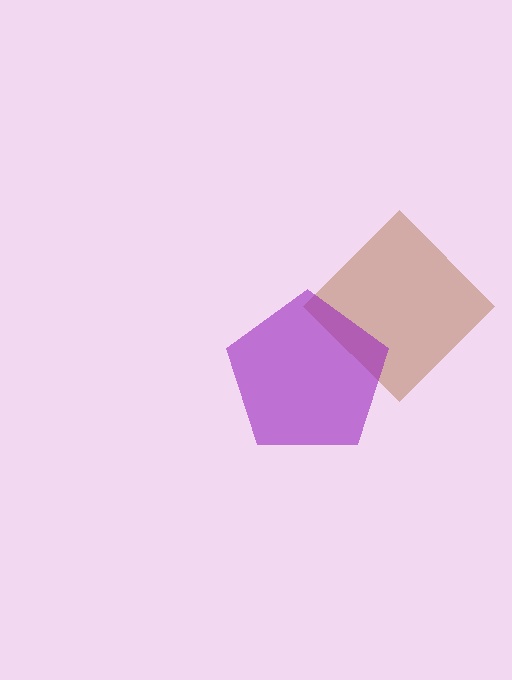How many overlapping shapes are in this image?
There are 2 overlapping shapes in the image.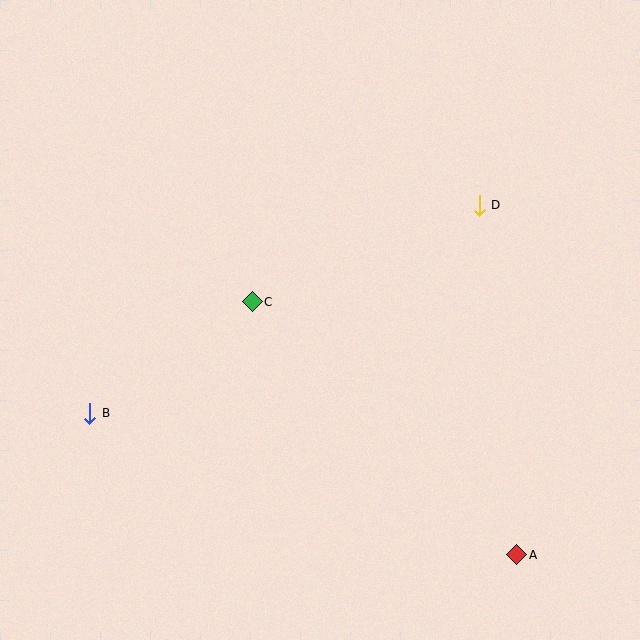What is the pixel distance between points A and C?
The distance between A and C is 366 pixels.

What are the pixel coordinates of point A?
Point A is at (517, 555).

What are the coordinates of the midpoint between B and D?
The midpoint between B and D is at (284, 309).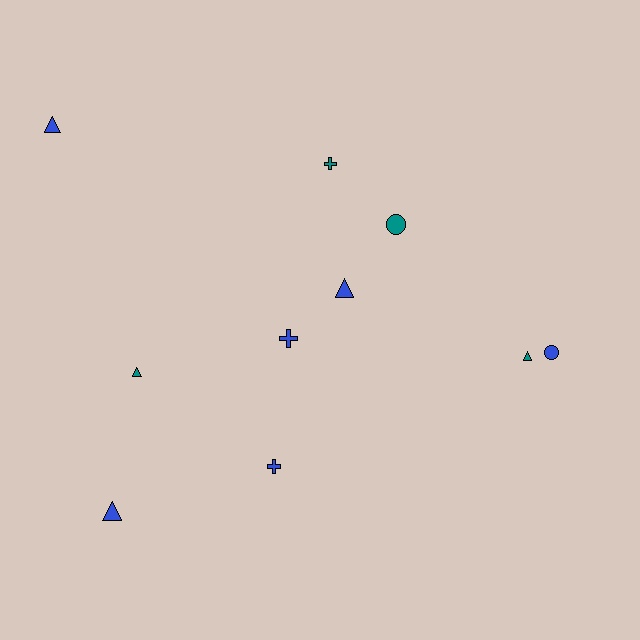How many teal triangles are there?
There are 2 teal triangles.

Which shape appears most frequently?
Triangle, with 5 objects.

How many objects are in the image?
There are 10 objects.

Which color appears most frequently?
Blue, with 6 objects.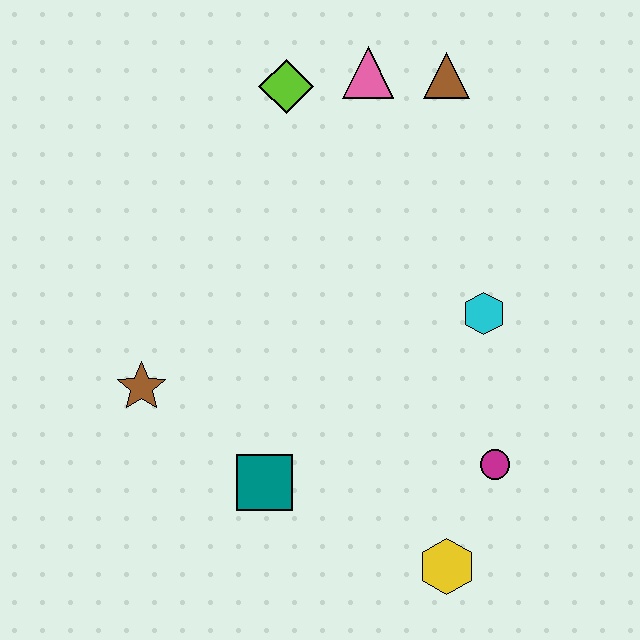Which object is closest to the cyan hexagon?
The magenta circle is closest to the cyan hexagon.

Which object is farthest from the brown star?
The brown triangle is farthest from the brown star.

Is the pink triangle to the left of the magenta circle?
Yes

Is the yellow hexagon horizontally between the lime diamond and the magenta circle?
Yes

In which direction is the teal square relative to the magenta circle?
The teal square is to the left of the magenta circle.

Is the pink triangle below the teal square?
No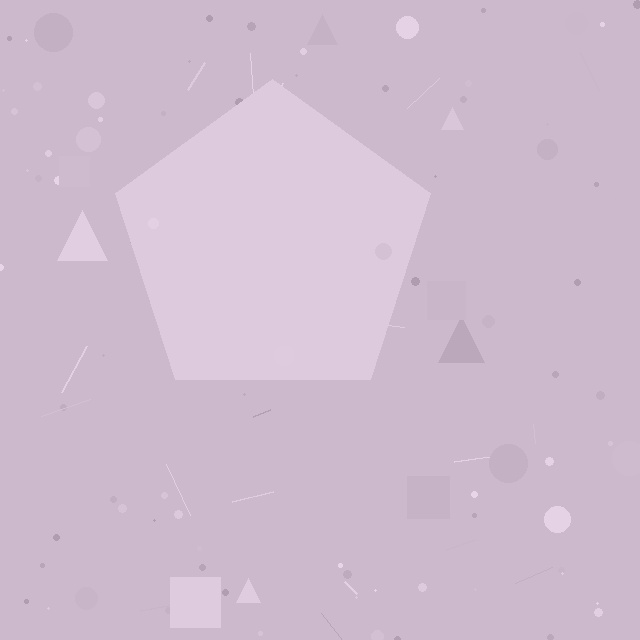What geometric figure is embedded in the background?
A pentagon is embedded in the background.